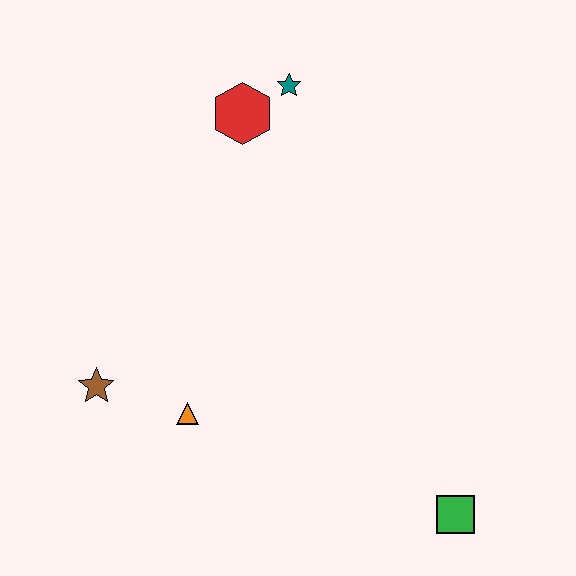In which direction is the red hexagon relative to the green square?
The red hexagon is above the green square.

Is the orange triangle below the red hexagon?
Yes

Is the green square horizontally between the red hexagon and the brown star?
No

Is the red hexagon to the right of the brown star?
Yes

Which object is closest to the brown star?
The orange triangle is closest to the brown star.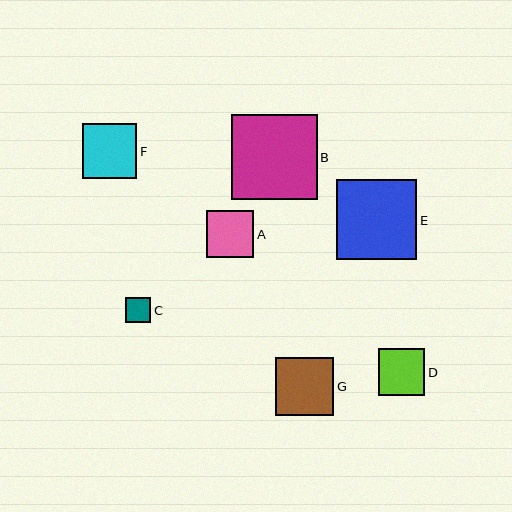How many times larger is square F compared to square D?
Square F is approximately 1.2 times the size of square D.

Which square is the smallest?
Square C is the smallest with a size of approximately 26 pixels.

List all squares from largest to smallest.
From largest to smallest: B, E, G, F, D, A, C.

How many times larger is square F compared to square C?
Square F is approximately 2.1 times the size of square C.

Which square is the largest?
Square B is the largest with a size of approximately 85 pixels.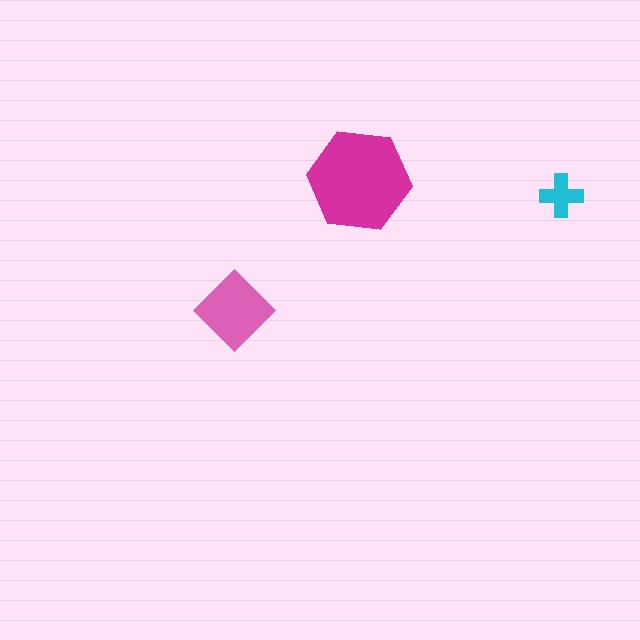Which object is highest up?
The magenta hexagon is topmost.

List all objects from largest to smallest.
The magenta hexagon, the pink diamond, the cyan cross.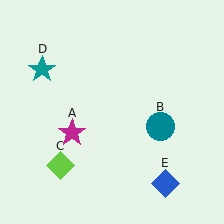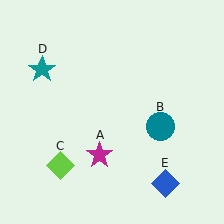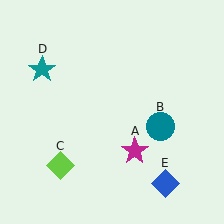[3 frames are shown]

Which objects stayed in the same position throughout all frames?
Teal circle (object B) and lime diamond (object C) and teal star (object D) and blue diamond (object E) remained stationary.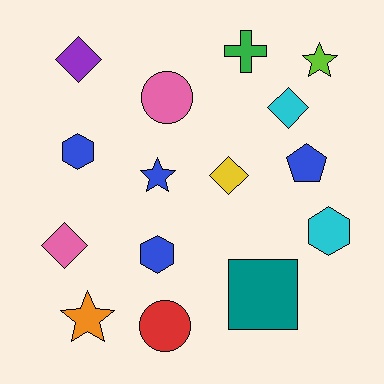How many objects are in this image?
There are 15 objects.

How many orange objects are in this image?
There is 1 orange object.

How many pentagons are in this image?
There is 1 pentagon.